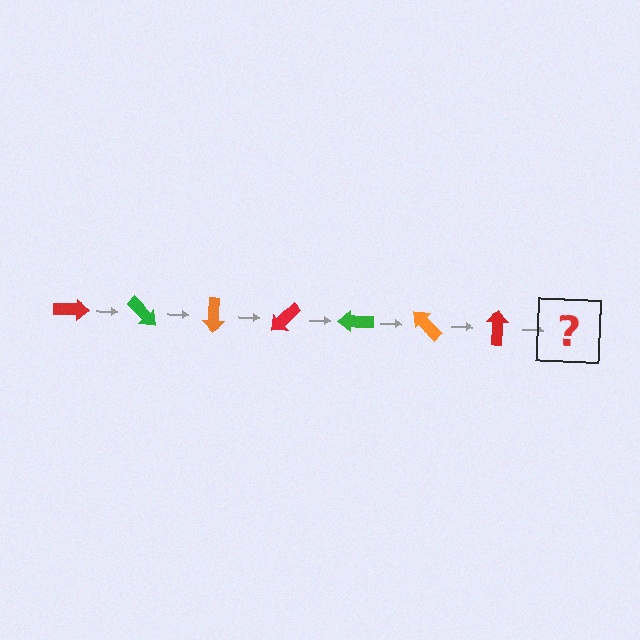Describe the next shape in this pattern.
It should be a green arrow, rotated 315 degrees from the start.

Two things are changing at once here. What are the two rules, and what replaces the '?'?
The two rules are that it rotates 45 degrees each step and the color cycles through red, green, and orange. The '?' should be a green arrow, rotated 315 degrees from the start.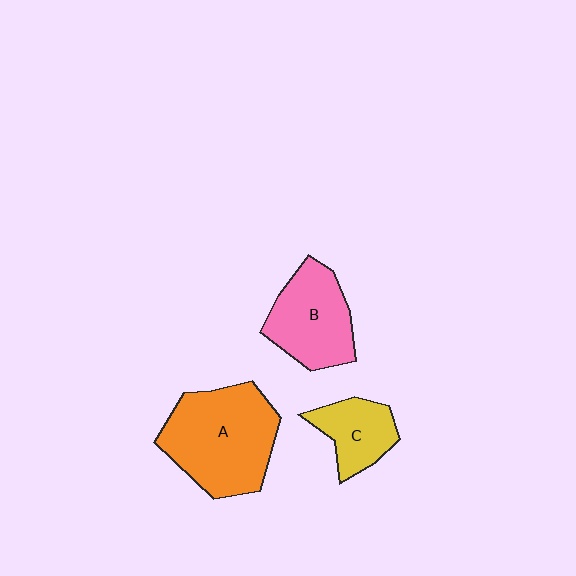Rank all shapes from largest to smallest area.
From largest to smallest: A (orange), B (pink), C (yellow).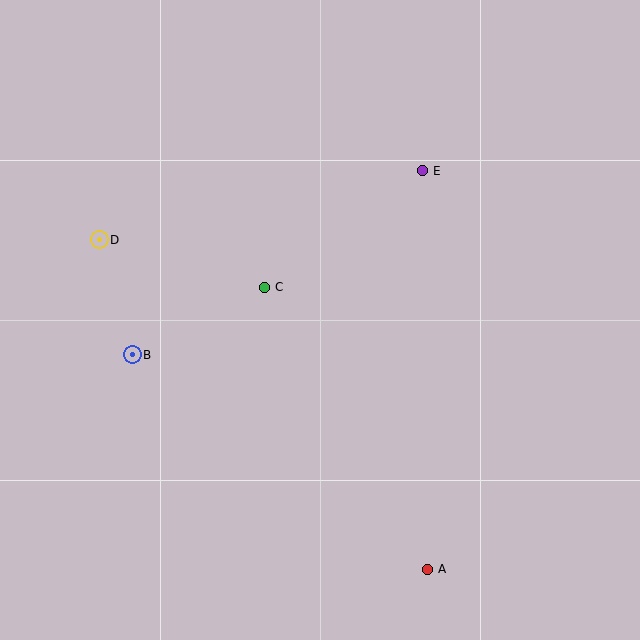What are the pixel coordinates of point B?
Point B is at (132, 355).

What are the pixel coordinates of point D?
Point D is at (99, 240).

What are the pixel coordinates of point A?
Point A is at (427, 569).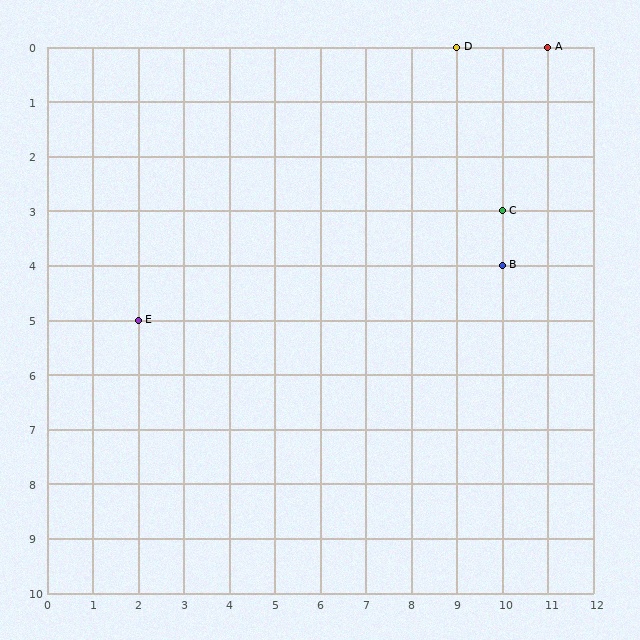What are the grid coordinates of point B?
Point B is at grid coordinates (10, 4).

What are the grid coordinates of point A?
Point A is at grid coordinates (11, 0).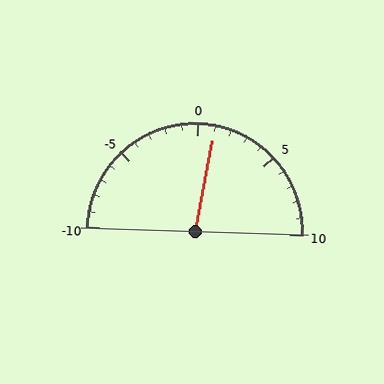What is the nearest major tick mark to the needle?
The nearest major tick mark is 0.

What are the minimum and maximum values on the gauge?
The gauge ranges from -10 to 10.